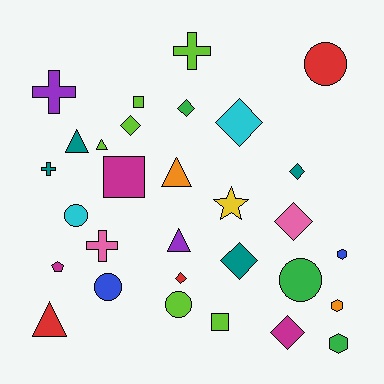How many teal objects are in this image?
There are 4 teal objects.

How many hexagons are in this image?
There are 3 hexagons.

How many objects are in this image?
There are 30 objects.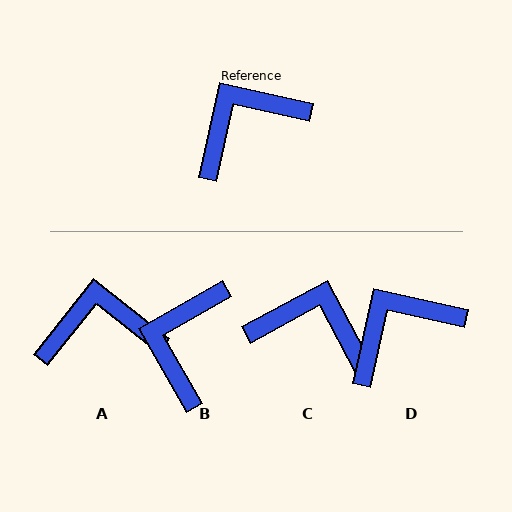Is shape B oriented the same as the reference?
No, it is off by about 42 degrees.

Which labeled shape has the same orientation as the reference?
D.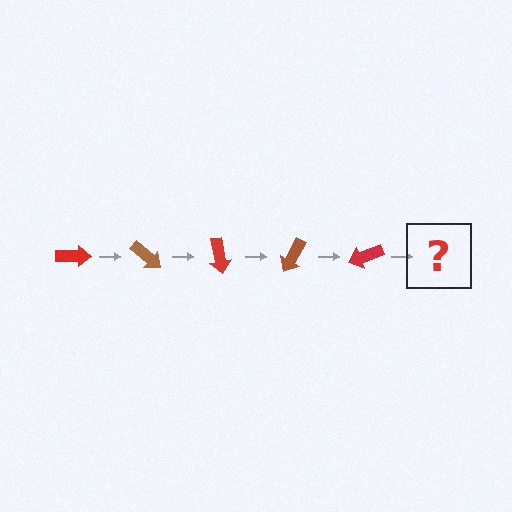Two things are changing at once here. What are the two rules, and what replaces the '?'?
The two rules are that it rotates 40 degrees each step and the color cycles through red and brown. The '?' should be a brown arrow, rotated 200 degrees from the start.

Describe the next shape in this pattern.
It should be a brown arrow, rotated 200 degrees from the start.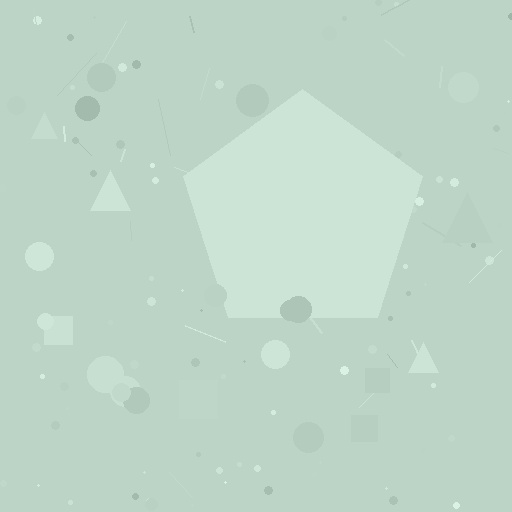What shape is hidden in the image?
A pentagon is hidden in the image.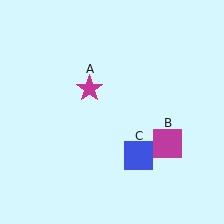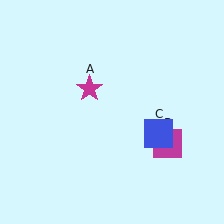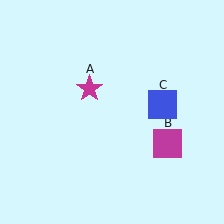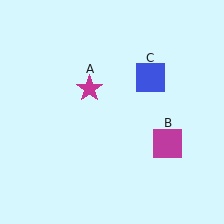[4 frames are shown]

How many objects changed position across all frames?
1 object changed position: blue square (object C).